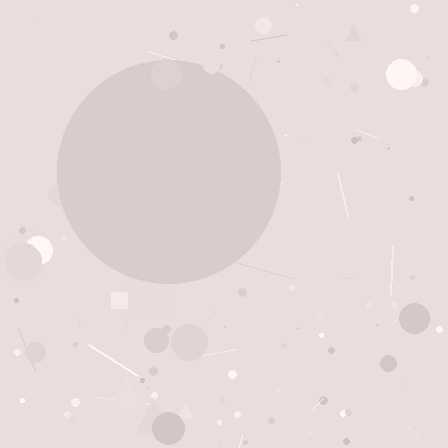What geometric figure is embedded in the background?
A circle is embedded in the background.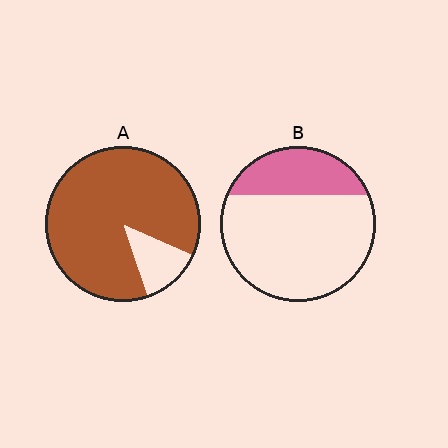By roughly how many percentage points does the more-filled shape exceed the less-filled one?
By roughly 60 percentage points (A over B).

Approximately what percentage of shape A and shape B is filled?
A is approximately 85% and B is approximately 25%.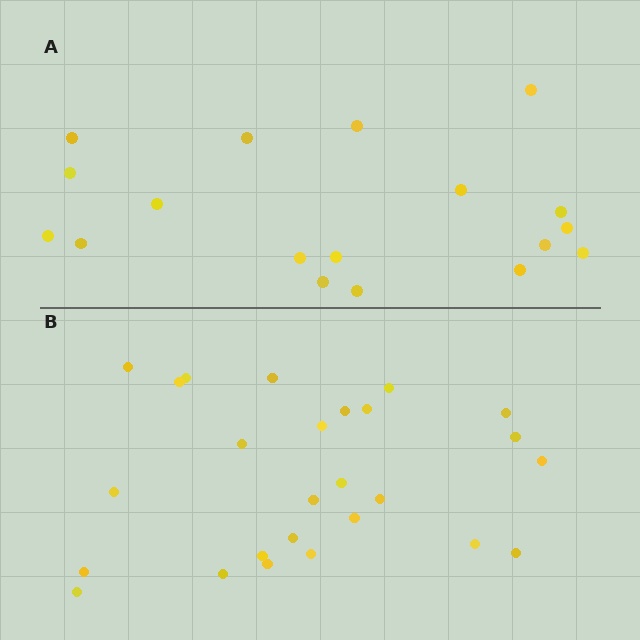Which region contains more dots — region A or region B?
Region B (the bottom region) has more dots.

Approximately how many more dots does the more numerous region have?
Region B has roughly 8 or so more dots than region A.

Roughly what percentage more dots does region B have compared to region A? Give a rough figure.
About 45% more.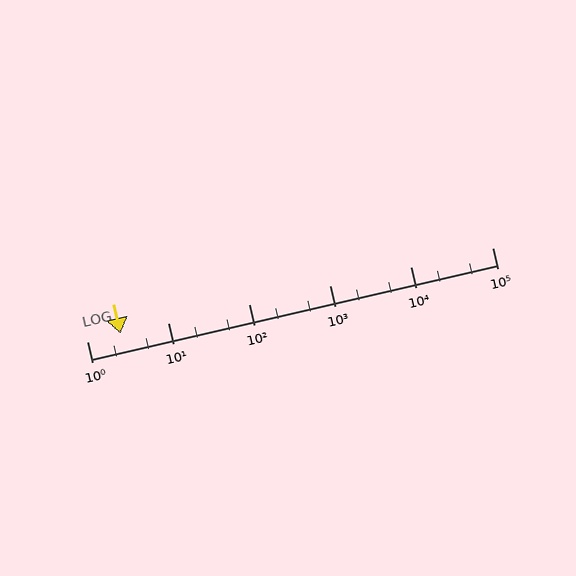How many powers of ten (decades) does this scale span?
The scale spans 5 decades, from 1 to 100000.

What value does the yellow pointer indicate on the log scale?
The pointer indicates approximately 2.6.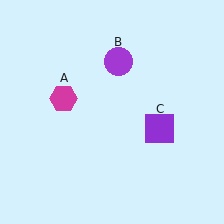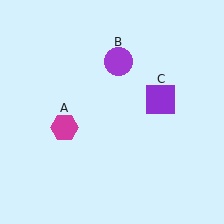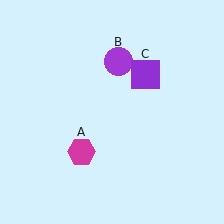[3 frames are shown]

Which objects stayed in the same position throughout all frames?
Purple circle (object B) remained stationary.